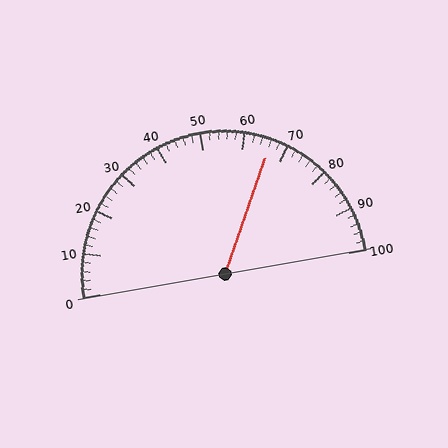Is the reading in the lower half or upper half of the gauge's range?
The reading is in the upper half of the range (0 to 100).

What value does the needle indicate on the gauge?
The needle indicates approximately 66.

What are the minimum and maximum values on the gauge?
The gauge ranges from 0 to 100.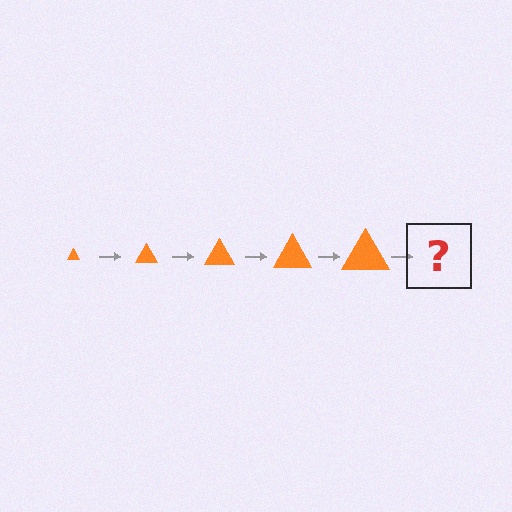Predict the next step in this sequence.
The next step is an orange triangle, larger than the previous one.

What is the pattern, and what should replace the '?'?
The pattern is that the triangle gets progressively larger each step. The '?' should be an orange triangle, larger than the previous one.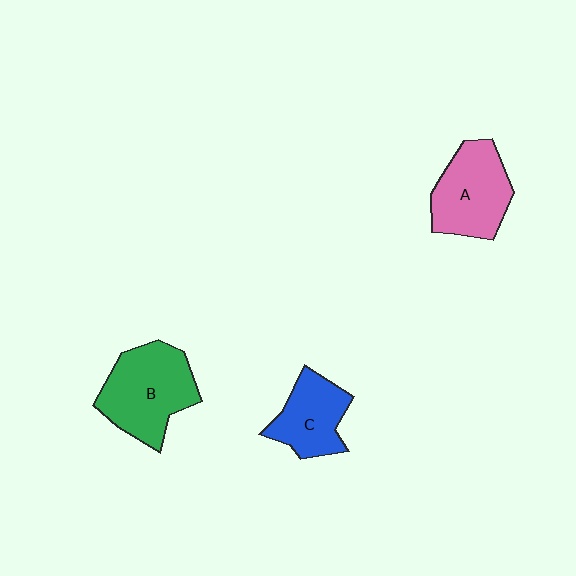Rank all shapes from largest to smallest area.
From largest to smallest: B (green), A (pink), C (blue).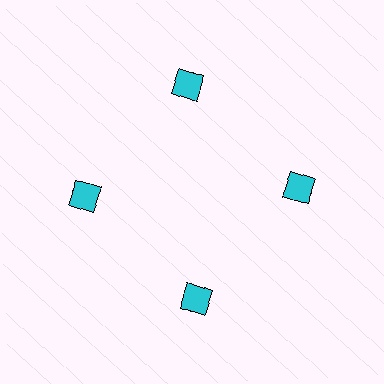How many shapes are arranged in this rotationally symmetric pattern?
There are 8 shapes, arranged in 4 groups of 2.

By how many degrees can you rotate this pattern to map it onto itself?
The pattern maps onto itself every 90 degrees of rotation.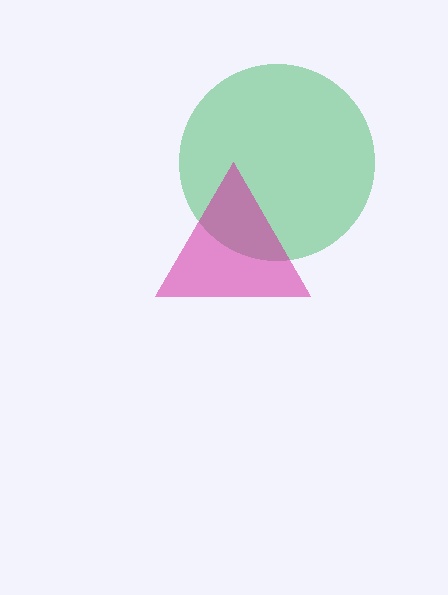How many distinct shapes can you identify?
There are 2 distinct shapes: a green circle, a magenta triangle.